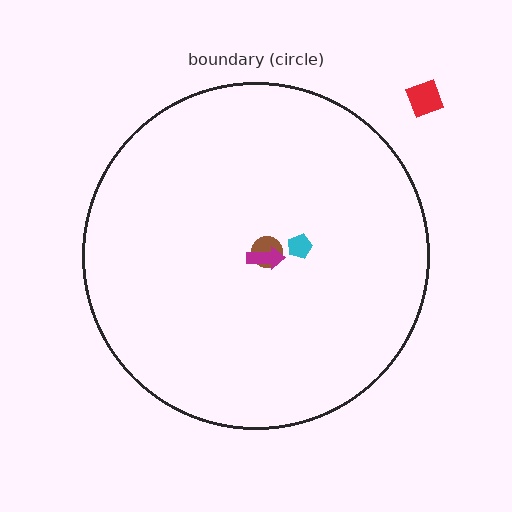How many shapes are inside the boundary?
3 inside, 1 outside.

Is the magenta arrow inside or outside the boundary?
Inside.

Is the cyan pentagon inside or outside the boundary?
Inside.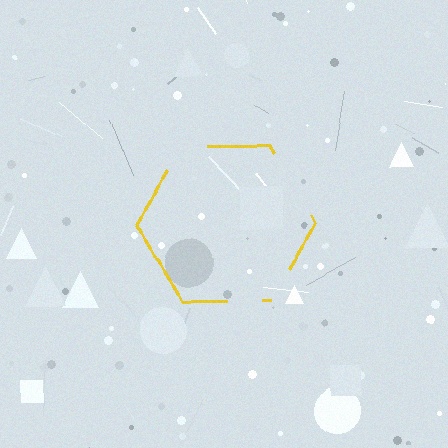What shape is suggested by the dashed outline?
The dashed outline suggests a hexagon.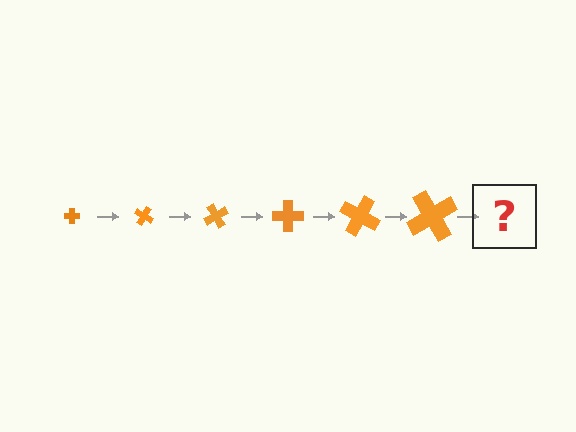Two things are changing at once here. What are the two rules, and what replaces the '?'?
The two rules are that the cross grows larger each step and it rotates 30 degrees each step. The '?' should be a cross, larger than the previous one and rotated 180 degrees from the start.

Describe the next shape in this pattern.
It should be a cross, larger than the previous one and rotated 180 degrees from the start.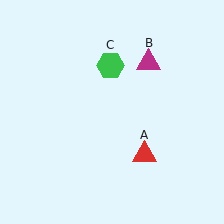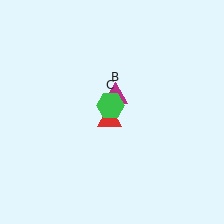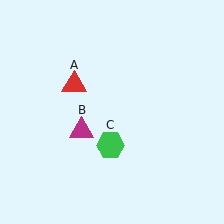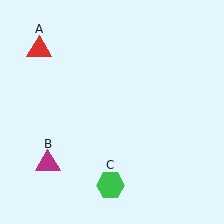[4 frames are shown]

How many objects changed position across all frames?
3 objects changed position: red triangle (object A), magenta triangle (object B), green hexagon (object C).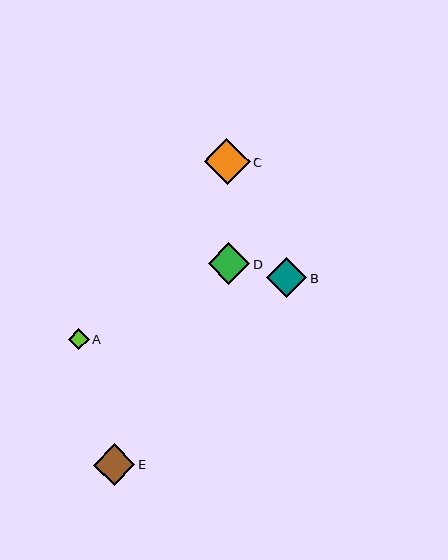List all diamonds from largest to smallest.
From largest to smallest: C, D, E, B, A.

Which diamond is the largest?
Diamond C is the largest with a size of approximately 46 pixels.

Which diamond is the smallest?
Diamond A is the smallest with a size of approximately 21 pixels.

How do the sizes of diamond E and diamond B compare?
Diamond E and diamond B are approximately the same size.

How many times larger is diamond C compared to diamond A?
Diamond C is approximately 2.2 times the size of diamond A.